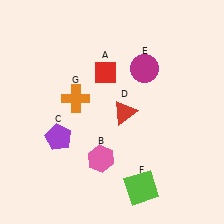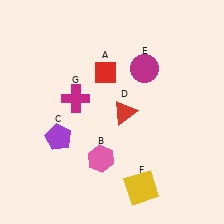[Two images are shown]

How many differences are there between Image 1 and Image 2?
There are 2 differences between the two images.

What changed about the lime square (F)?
In Image 1, F is lime. In Image 2, it changed to yellow.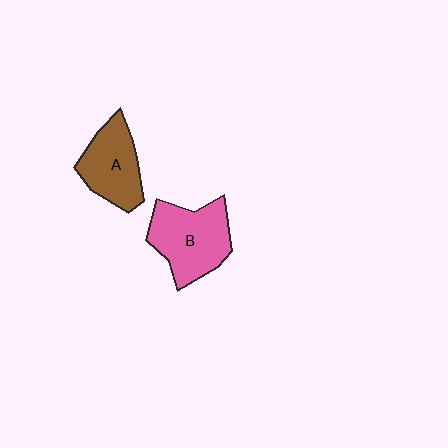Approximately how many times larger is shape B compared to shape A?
Approximately 1.3 times.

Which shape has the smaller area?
Shape A (brown).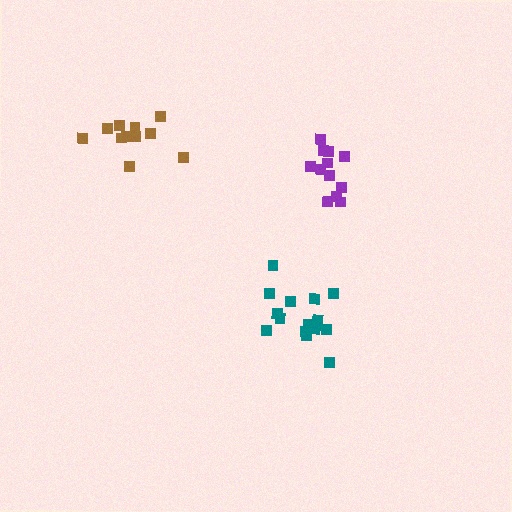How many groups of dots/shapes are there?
There are 3 groups.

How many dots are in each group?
Group 1: 16 dots, Group 2: 12 dots, Group 3: 11 dots (39 total).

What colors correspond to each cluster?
The clusters are colored: teal, purple, brown.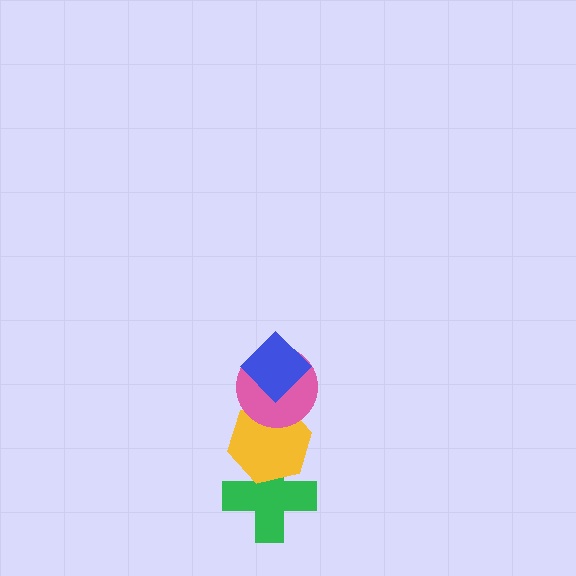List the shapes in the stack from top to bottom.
From top to bottom: the blue diamond, the pink circle, the yellow hexagon, the green cross.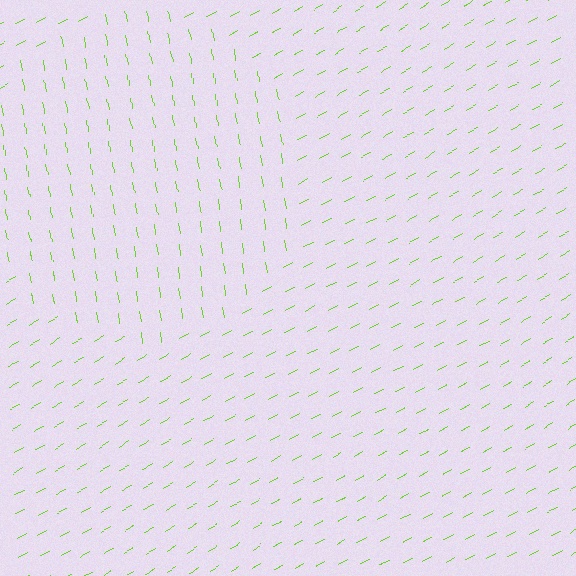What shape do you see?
I see a circle.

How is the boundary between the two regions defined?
The boundary is defined purely by a change in line orientation (approximately 70 degrees difference). All lines are the same color and thickness.